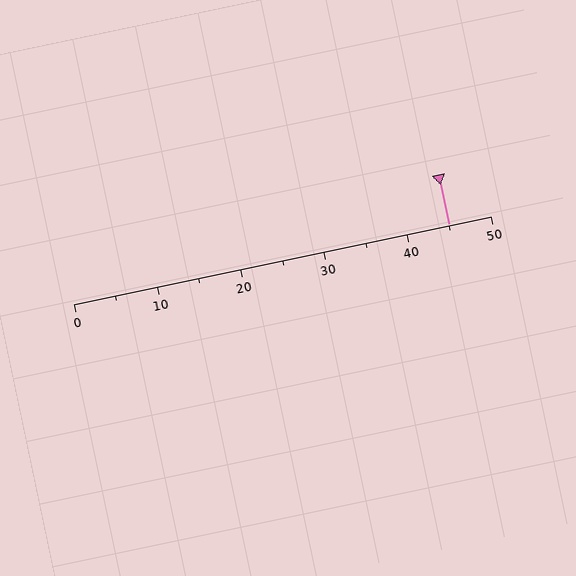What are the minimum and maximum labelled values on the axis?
The axis runs from 0 to 50.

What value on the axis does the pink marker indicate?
The marker indicates approximately 45.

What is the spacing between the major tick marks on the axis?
The major ticks are spaced 10 apart.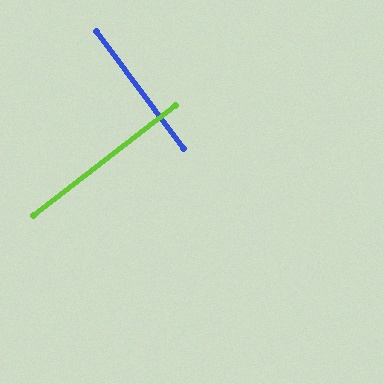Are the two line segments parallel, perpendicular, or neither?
Perpendicular — they meet at approximately 89°.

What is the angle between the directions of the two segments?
Approximately 89 degrees.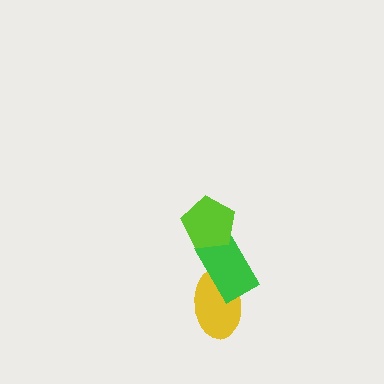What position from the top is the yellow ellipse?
The yellow ellipse is 3rd from the top.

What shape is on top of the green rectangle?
The lime pentagon is on top of the green rectangle.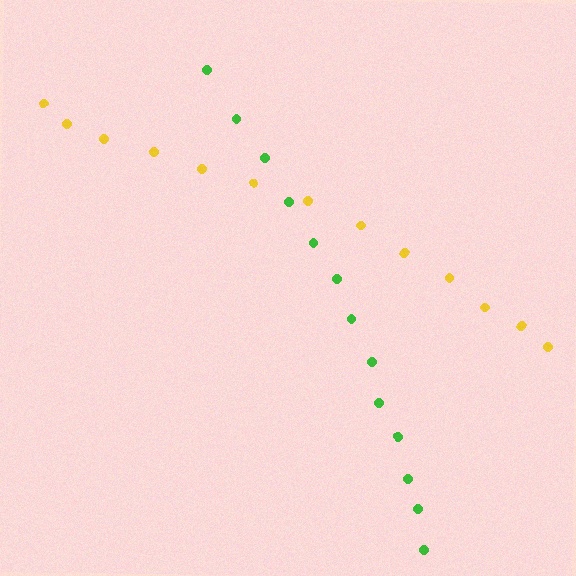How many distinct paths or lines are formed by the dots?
There are 2 distinct paths.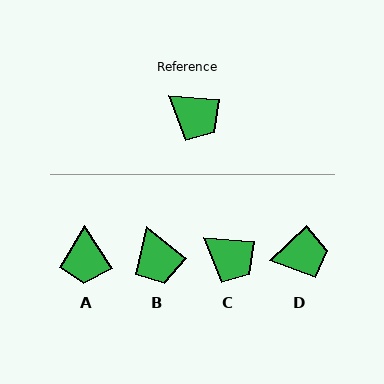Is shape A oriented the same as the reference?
No, it is off by about 52 degrees.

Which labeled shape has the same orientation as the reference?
C.